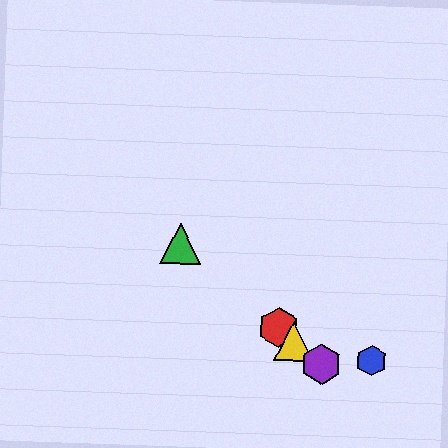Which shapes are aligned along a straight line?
The red hexagon, the green triangle, the yellow triangle, the purple hexagon are aligned along a straight line.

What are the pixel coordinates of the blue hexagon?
The blue hexagon is at (371, 361).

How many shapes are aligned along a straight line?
4 shapes (the red hexagon, the green triangle, the yellow triangle, the purple hexagon) are aligned along a straight line.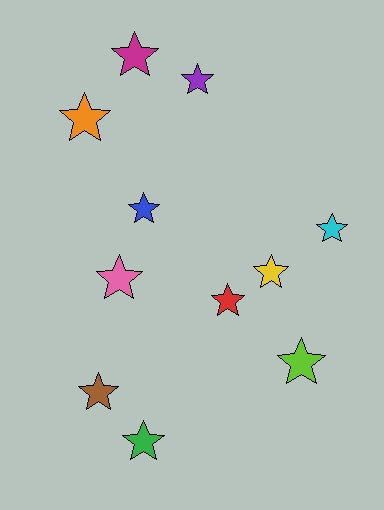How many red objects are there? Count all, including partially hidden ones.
There is 1 red object.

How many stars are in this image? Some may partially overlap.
There are 11 stars.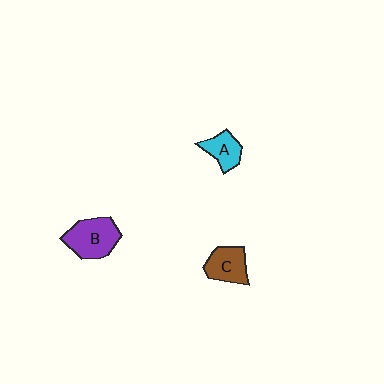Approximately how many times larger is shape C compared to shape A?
Approximately 1.3 times.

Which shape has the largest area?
Shape B (purple).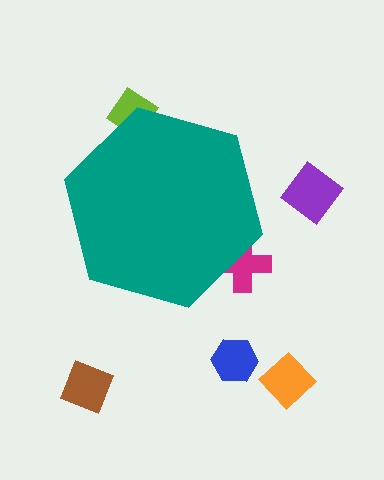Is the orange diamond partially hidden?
No, the orange diamond is fully visible.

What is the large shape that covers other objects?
A teal hexagon.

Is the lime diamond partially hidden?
Yes, the lime diamond is partially hidden behind the teal hexagon.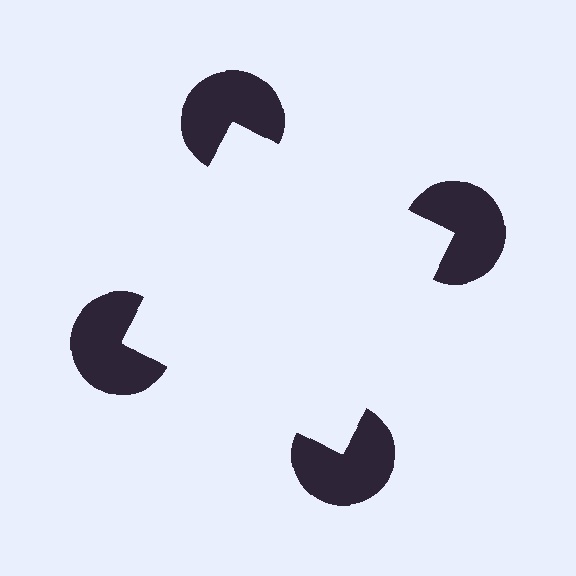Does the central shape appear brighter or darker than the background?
It typically appears slightly brighter than the background, even though no actual brightness change is drawn.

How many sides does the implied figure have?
4 sides.